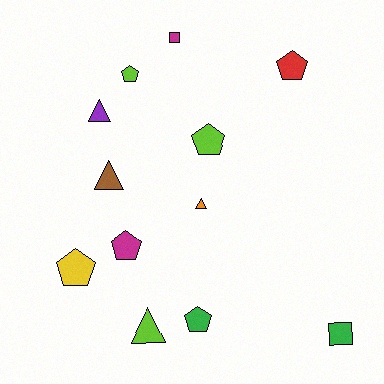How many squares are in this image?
There are 2 squares.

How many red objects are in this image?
There is 1 red object.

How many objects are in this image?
There are 12 objects.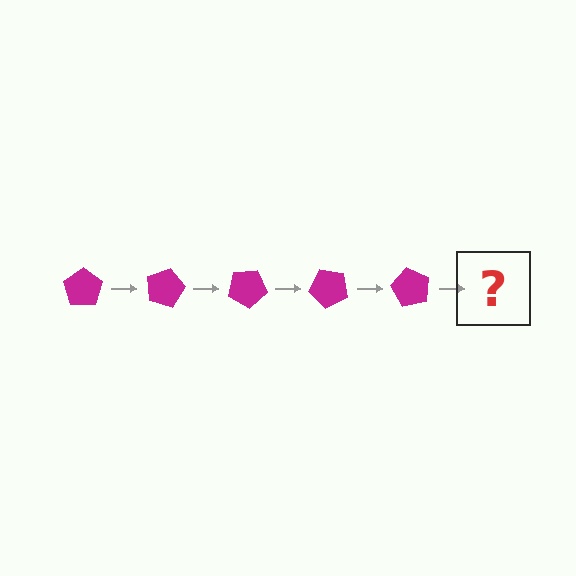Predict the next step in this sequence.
The next step is a magenta pentagon rotated 75 degrees.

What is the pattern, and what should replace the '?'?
The pattern is that the pentagon rotates 15 degrees each step. The '?' should be a magenta pentagon rotated 75 degrees.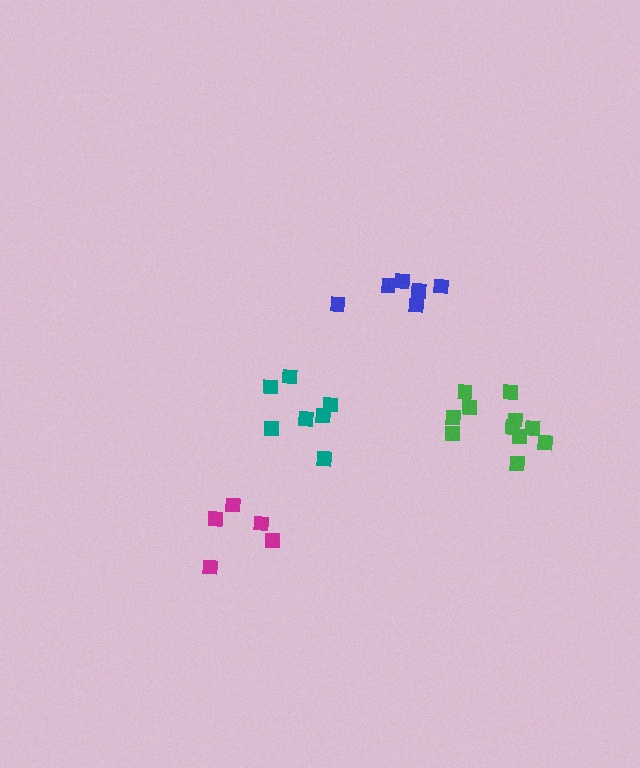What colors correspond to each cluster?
The clusters are colored: teal, green, blue, magenta.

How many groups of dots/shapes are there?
There are 4 groups.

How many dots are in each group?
Group 1: 7 dots, Group 2: 11 dots, Group 3: 6 dots, Group 4: 5 dots (29 total).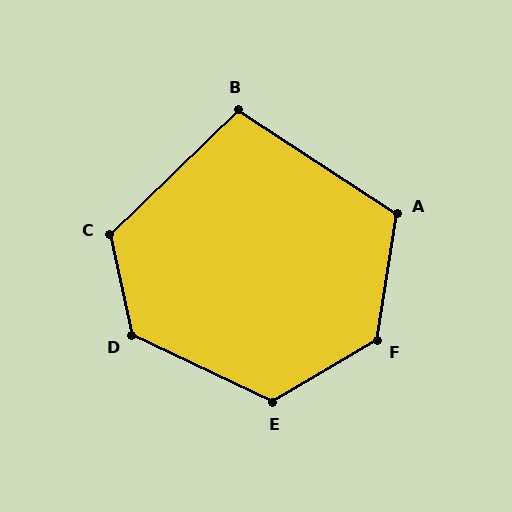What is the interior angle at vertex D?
Approximately 128 degrees (obtuse).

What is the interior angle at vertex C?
Approximately 122 degrees (obtuse).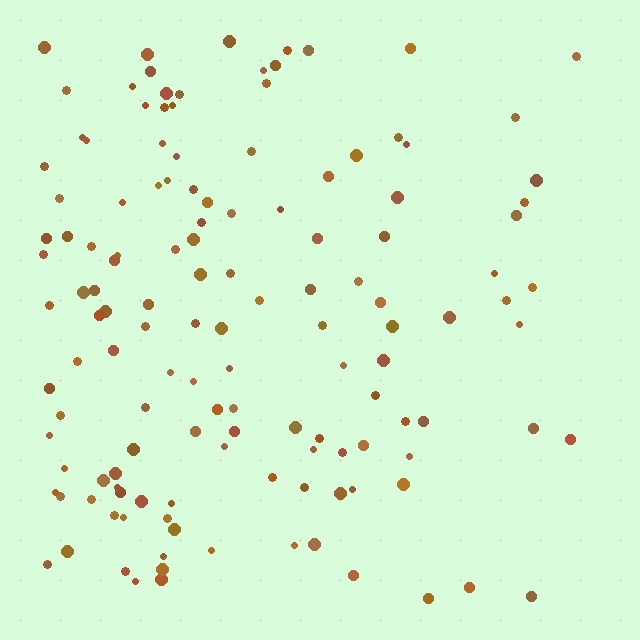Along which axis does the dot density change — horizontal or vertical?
Horizontal.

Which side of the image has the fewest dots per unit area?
The right.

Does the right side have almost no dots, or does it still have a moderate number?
Still a moderate number, just noticeably fewer than the left.